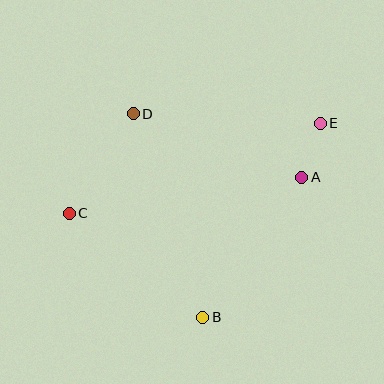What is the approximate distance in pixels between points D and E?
The distance between D and E is approximately 187 pixels.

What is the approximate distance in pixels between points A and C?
The distance between A and C is approximately 235 pixels.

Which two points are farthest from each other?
Points C and E are farthest from each other.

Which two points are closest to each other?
Points A and E are closest to each other.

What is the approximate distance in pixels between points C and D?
The distance between C and D is approximately 118 pixels.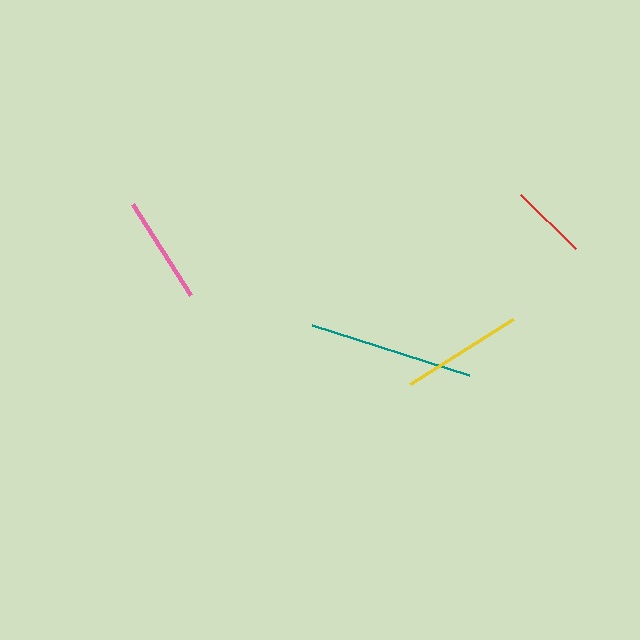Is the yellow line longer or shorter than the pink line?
The yellow line is longer than the pink line.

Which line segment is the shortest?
The red line is the shortest at approximately 77 pixels.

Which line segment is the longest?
The teal line is the longest at approximately 164 pixels.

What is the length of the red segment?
The red segment is approximately 77 pixels long.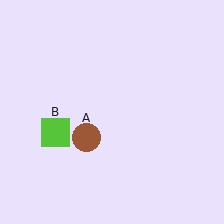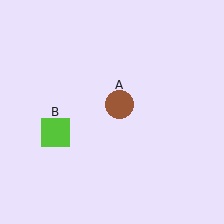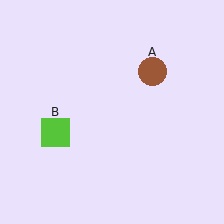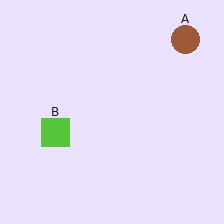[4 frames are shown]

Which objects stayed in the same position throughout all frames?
Lime square (object B) remained stationary.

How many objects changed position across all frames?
1 object changed position: brown circle (object A).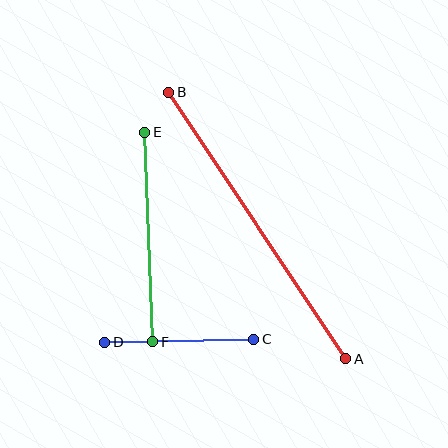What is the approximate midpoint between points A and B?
The midpoint is at approximately (257, 225) pixels.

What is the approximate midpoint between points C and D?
The midpoint is at approximately (179, 341) pixels.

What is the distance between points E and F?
The distance is approximately 209 pixels.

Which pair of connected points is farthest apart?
Points A and B are farthest apart.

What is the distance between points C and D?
The distance is approximately 149 pixels.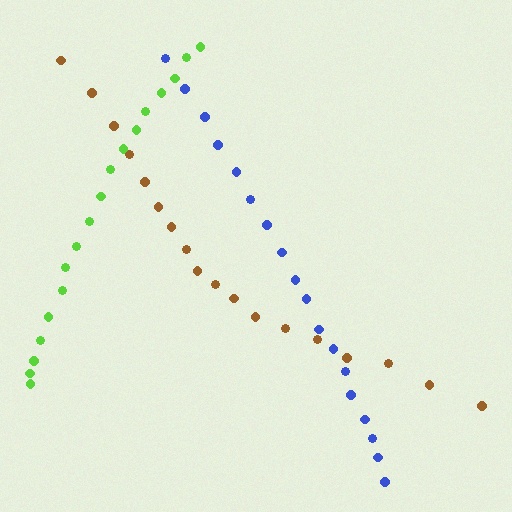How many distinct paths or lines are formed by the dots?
There are 3 distinct paths.